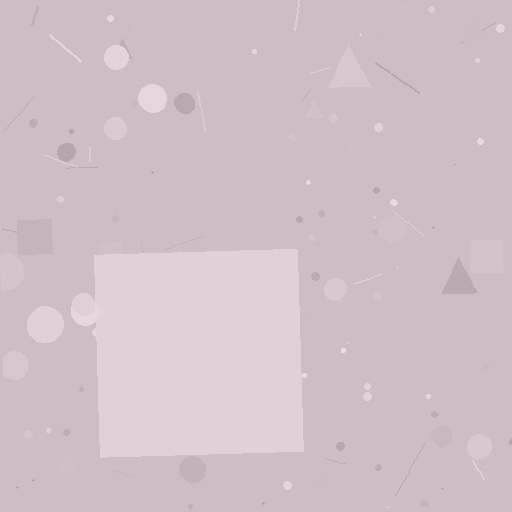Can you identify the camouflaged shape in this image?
The camouflaged shape is a square.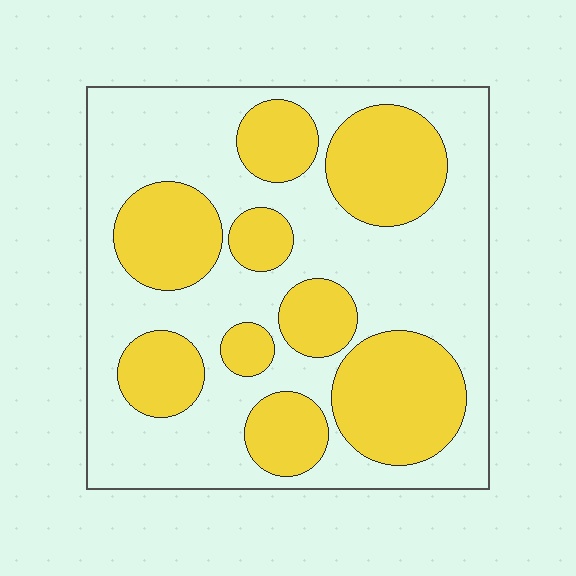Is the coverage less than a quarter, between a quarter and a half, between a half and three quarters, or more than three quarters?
Between a quarter and a half.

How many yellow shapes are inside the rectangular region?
9.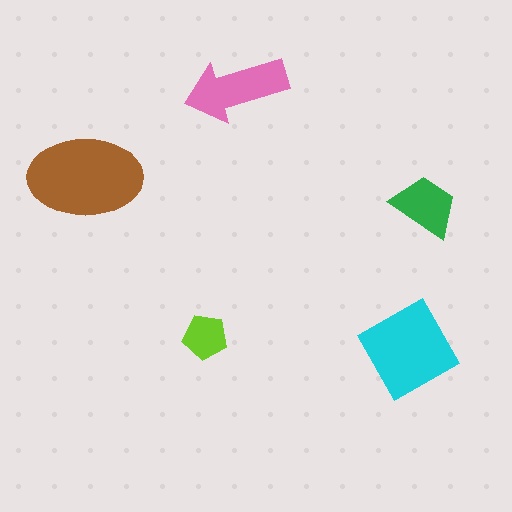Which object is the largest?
The brown ellipse.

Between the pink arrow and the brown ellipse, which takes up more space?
The brown ellipse.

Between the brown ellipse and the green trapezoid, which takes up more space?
The brown ellipse.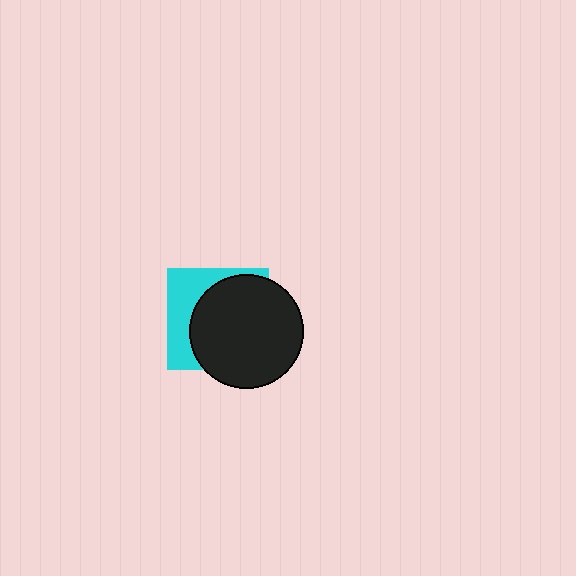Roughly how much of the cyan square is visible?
A small part of it is visible (roughly 35%).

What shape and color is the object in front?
The object in front is a black circle.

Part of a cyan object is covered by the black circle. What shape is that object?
It is a square.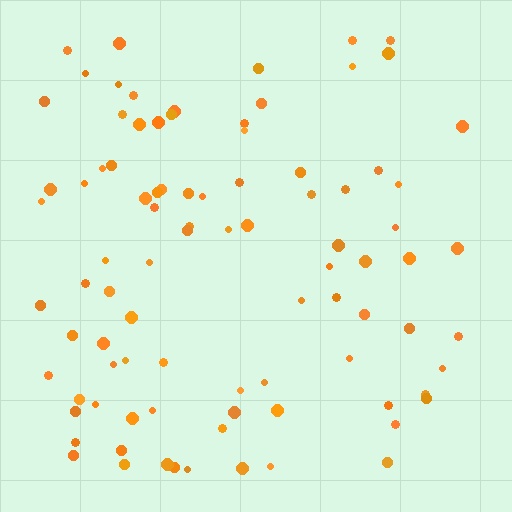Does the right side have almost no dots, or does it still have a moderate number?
Still a moderate number, just noticeably fewer than the left.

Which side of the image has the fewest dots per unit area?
The right.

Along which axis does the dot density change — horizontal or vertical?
Horizontal.